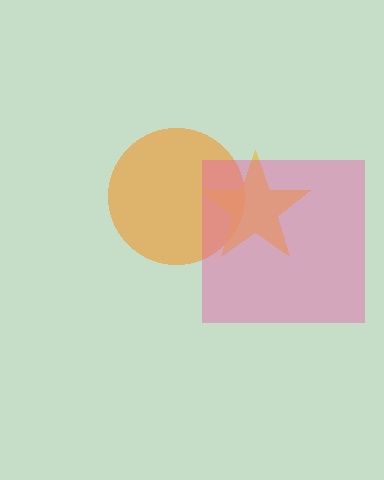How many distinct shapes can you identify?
There are 3 distinct shapes: an orange circle, a yellow star, a pink square.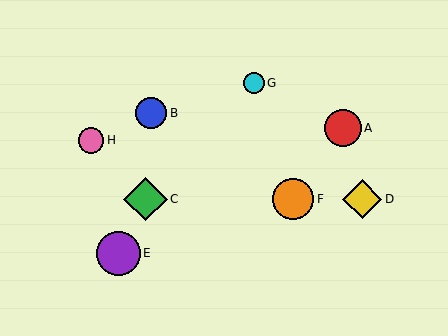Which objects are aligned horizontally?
Objects C, D, F are aligned horizontally.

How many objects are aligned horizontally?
3 objects (C, D, F) are aligned horizontally.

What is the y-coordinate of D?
Object D is at y≈199.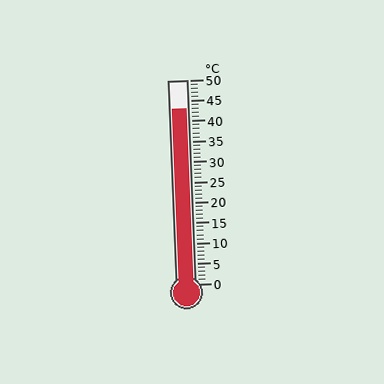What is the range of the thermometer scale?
The thermometer scale ranges from 0°C to 50°C.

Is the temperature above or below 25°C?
The temperature is above 25°C.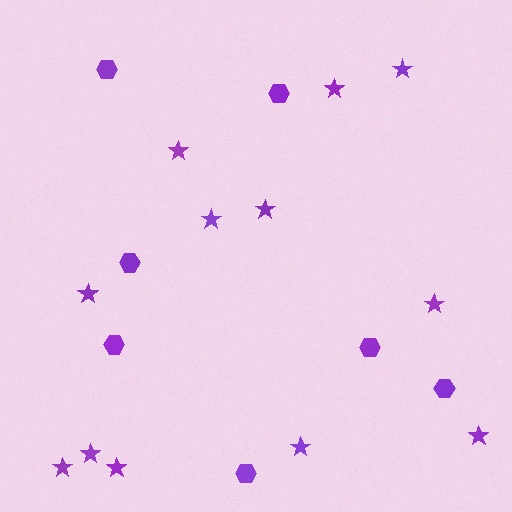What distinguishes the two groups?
There are 2 groups: one group of hexagons (7) and one group of stars (12).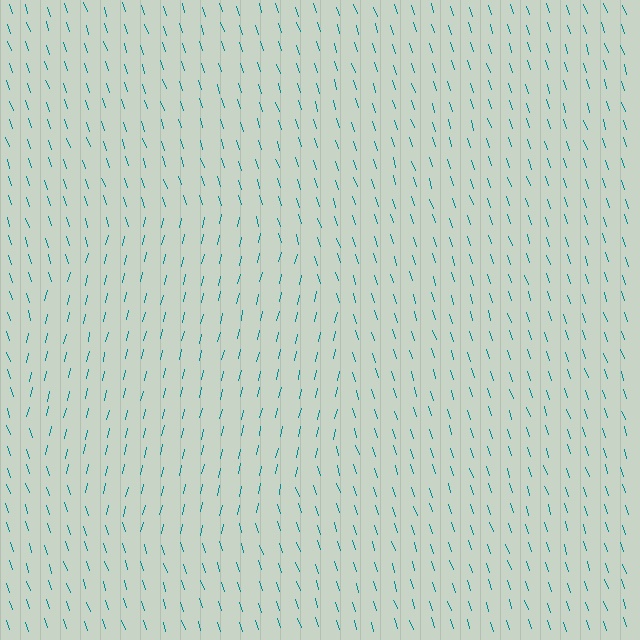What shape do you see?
I see a circle.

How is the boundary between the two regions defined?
The boundary is defined purely by a change in line orientation (approximately 32 degrees difference). All lines are the same color and thickness.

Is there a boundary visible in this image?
Yes, there is a texture boundary formed by a change in line orientation.